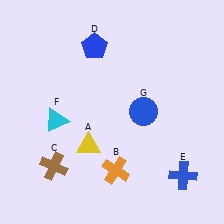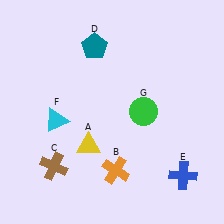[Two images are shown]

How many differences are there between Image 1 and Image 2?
There are 2 differences between the two images.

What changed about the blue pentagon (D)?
In Image 1, D is blue. In Image 2, it changed to teal.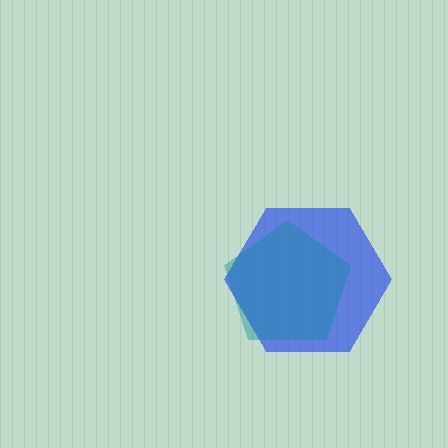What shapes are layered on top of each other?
The layered shapes are: a blue hexagon, a teal pentagon.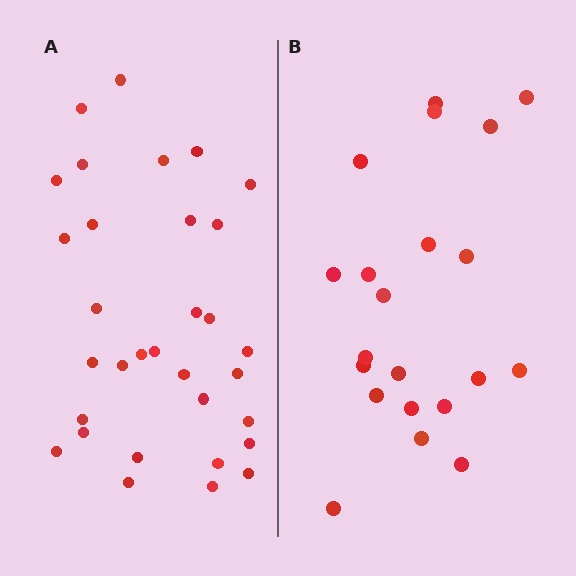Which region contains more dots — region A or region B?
Region A (the left region) has more dots.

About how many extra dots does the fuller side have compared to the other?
Region A has roughly 12 or so more dots than region B.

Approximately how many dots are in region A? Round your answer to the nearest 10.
About 30 dots. (The exact count is 32, which rounds to 30.)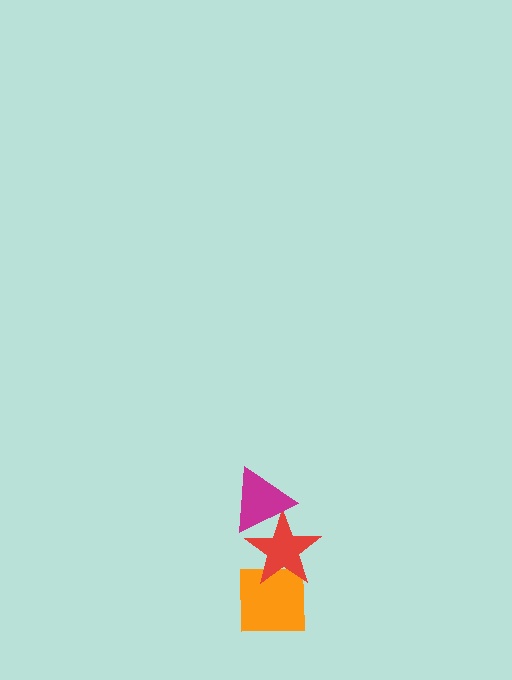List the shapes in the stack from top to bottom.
From top to bottom: the magenta triangle, the red star, the orange square.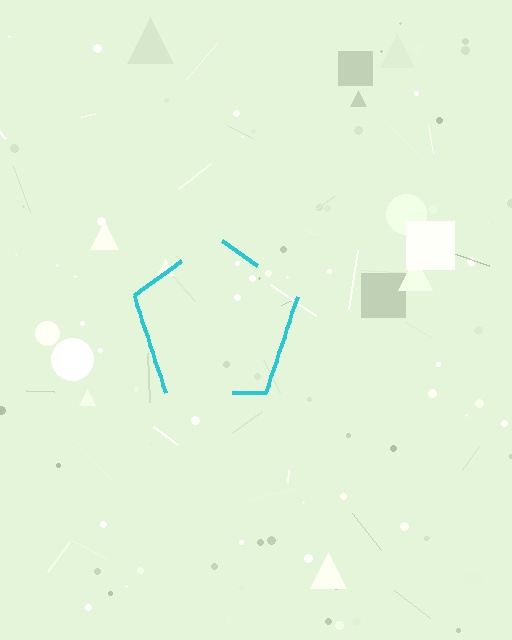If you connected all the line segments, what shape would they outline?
They would outline a pentagon.